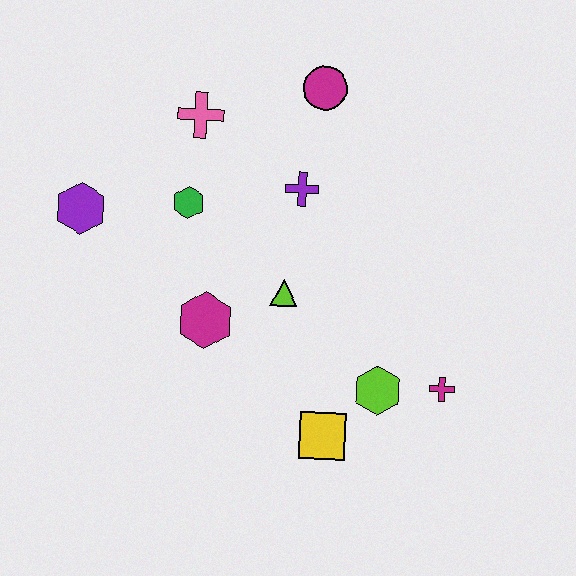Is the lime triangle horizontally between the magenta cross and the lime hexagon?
No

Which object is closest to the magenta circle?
The purple cross is closest to the magenta circle.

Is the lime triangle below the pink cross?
Yes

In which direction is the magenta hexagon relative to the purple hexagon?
The magenta hexagon is to the right of the purple hexagon.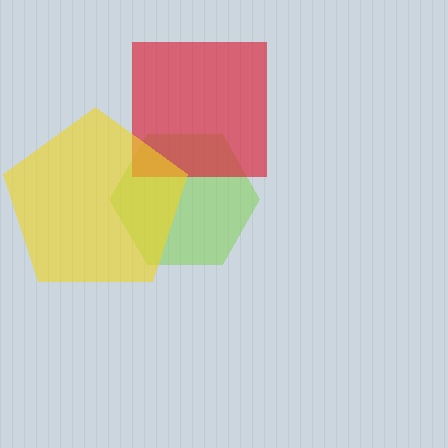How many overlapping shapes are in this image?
There are 3 overlapping shapes in the image.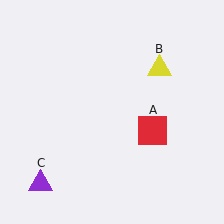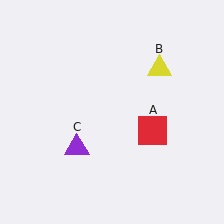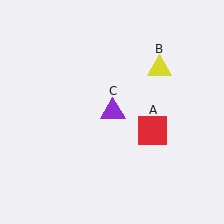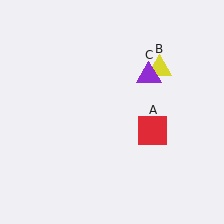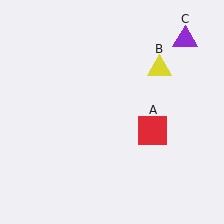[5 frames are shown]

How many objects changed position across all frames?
1 object changed position: purple triangle (object C).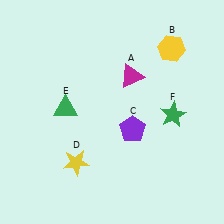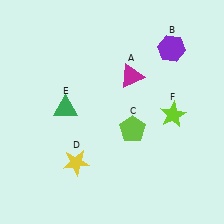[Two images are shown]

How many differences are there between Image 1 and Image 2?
There are 3 differences between the two images.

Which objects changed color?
B changed from yellow to purple. C changed from purple to lime. F changed from green to lime.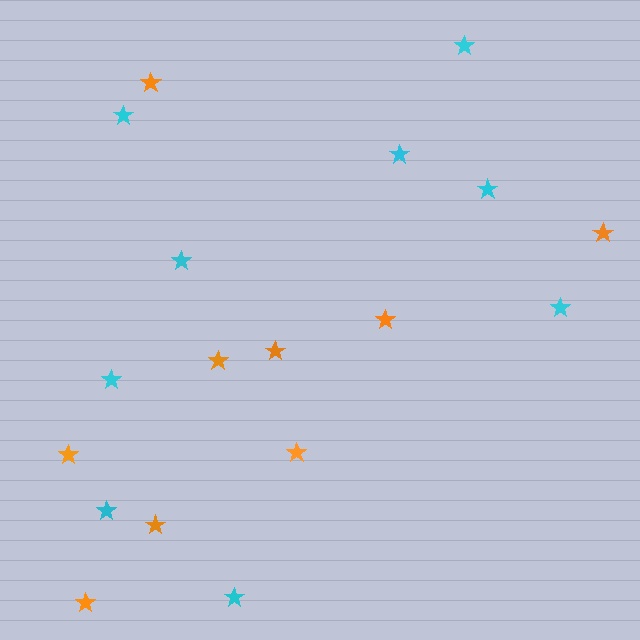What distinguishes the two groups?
There are 2 groups: one group of cyan stars (9) and one group of orange stars (9).